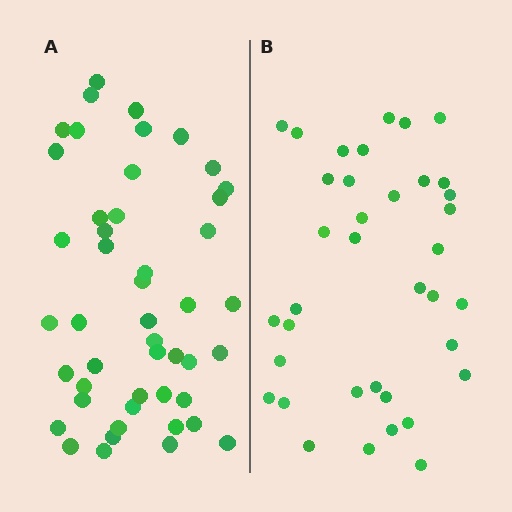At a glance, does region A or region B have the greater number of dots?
Region A (the left region) has more dots.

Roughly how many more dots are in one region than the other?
Region A has roughly 10 or so more dots than region B.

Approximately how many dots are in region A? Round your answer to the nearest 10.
About 50 dots. (The exact count is 47, which rounds to 50.)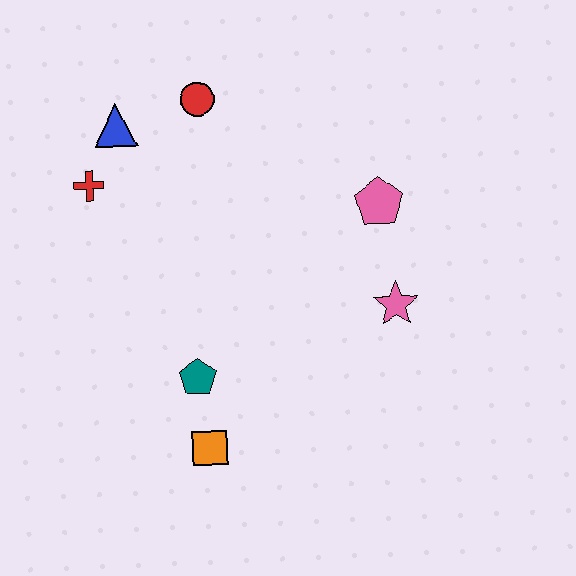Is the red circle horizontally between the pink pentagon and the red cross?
Yes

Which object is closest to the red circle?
The blue triangle is closest to the red circle.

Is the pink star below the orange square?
No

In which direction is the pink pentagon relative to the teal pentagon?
The pink pentagon is to the right of the teal pentagon.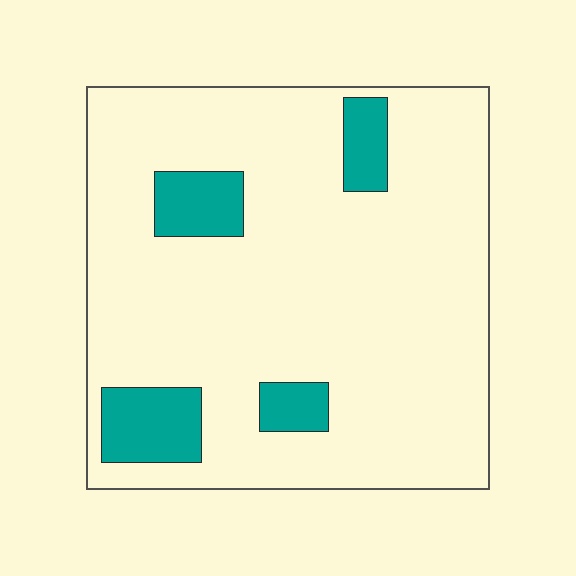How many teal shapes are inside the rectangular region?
4.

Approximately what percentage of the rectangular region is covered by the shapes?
Approximately 15%.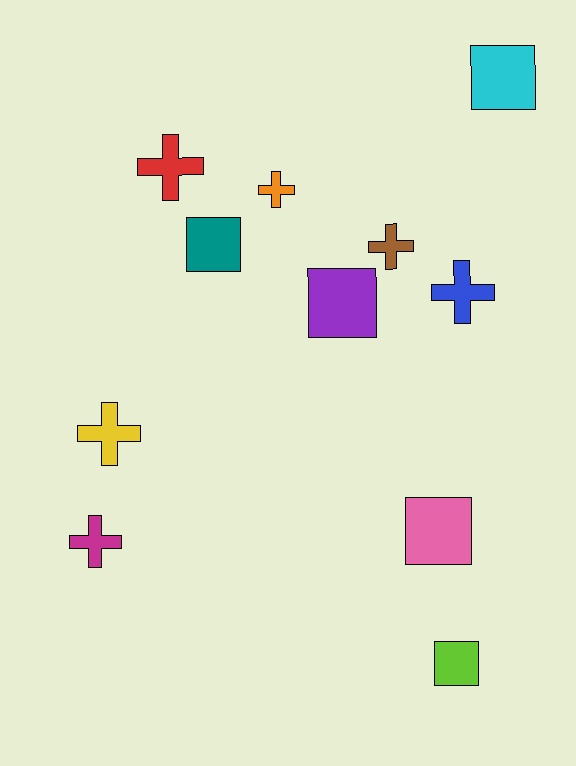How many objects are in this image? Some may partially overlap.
There are 11 objects.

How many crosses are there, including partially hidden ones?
There are 6 crosses.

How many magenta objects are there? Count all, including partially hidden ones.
There is 1 magenta object.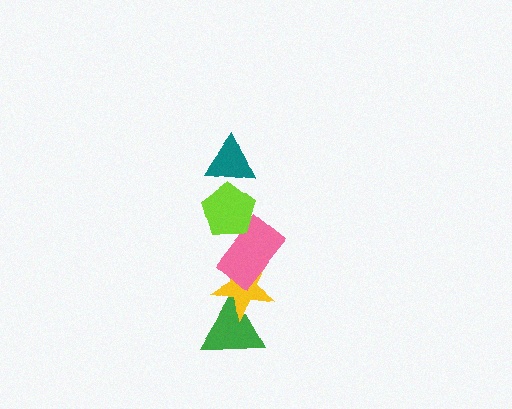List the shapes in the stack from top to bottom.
From top to bottom: the teal triangle, the lime pentagon, the pink rectangle, the yellow star, the green triangle.